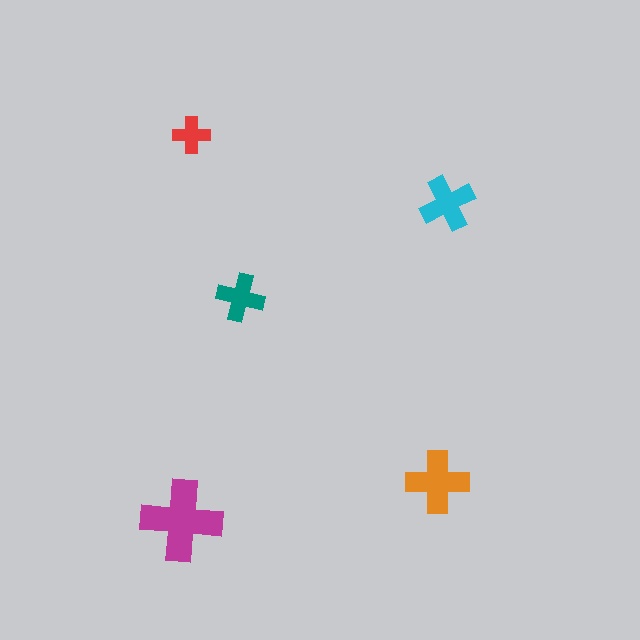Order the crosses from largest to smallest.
the magenta one, the orange one, the cyan one, the teal one, the red one.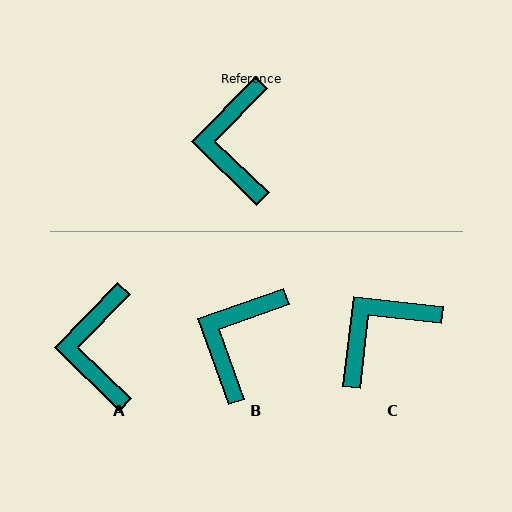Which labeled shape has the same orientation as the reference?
A.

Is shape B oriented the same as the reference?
No, it is off by about 26 degrees.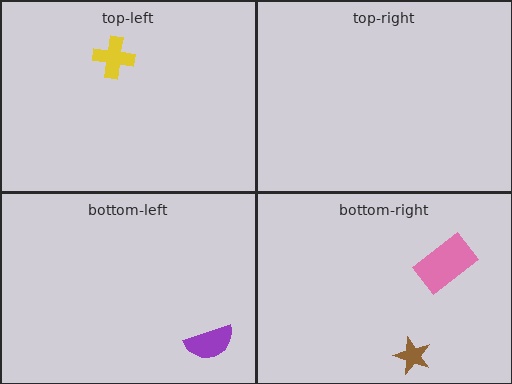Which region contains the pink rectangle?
The bottom-right region.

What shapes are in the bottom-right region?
The pink rectangle, the brown star.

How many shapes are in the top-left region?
1.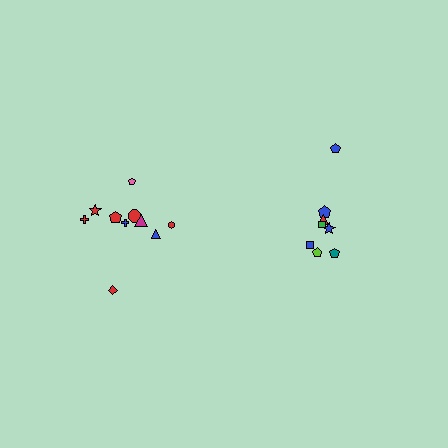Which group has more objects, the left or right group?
The left group.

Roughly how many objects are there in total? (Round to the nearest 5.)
Roughly 20 objects in total.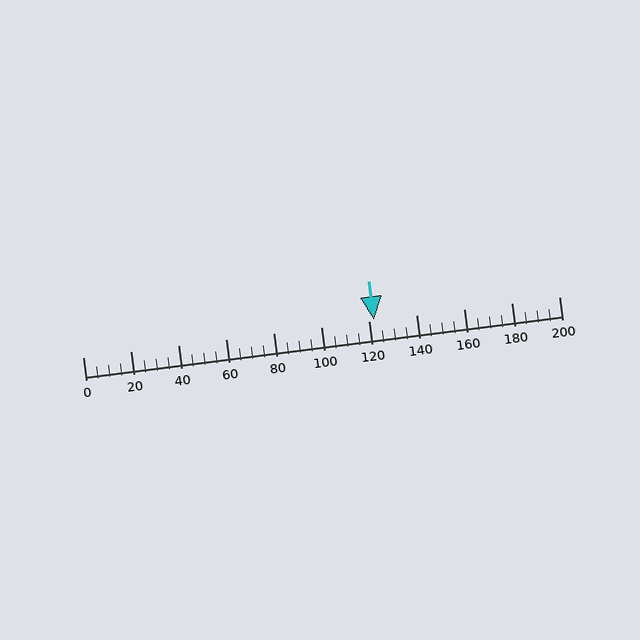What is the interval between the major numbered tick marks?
The major tick marks are spaced 20 units apart.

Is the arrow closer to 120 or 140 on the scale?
The arrow is closer to 120.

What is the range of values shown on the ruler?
The ruler shows values from 0 to 200.